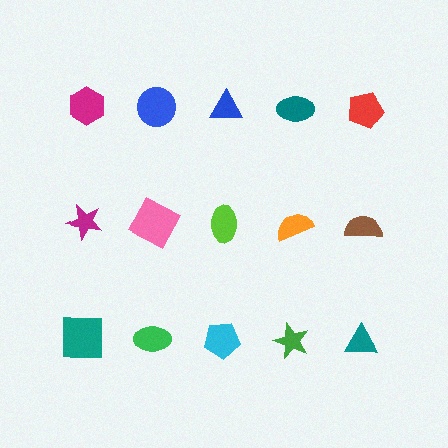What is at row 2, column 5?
A brown semicircle.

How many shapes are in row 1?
5 shapes.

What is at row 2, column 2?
A pink square.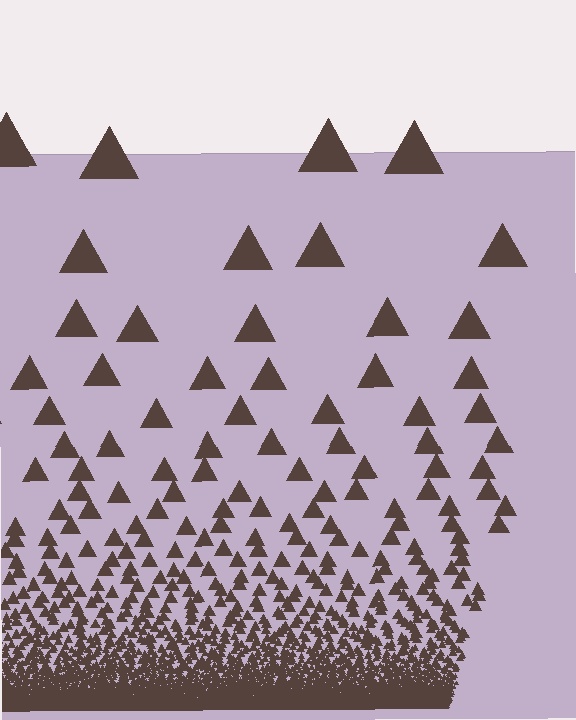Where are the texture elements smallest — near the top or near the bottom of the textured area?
Near the bottom.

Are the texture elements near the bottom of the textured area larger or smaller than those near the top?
Smaller. The gradient is inverted — elements near the bottom are smaller and denser.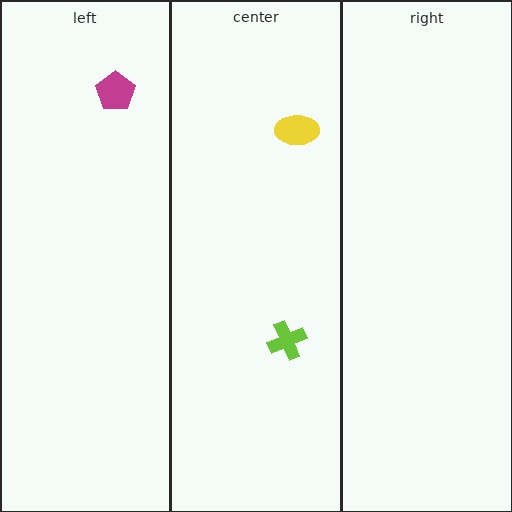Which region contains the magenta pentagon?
The left region.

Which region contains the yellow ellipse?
The center region.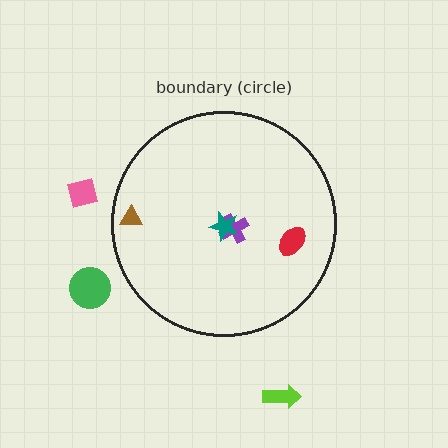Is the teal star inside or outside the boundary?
Inside.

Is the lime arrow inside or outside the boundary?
Outside.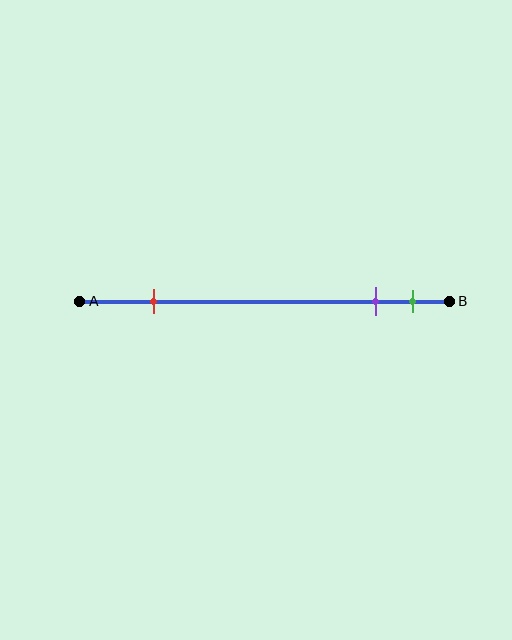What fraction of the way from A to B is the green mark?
The green mark is approximately 90% (0.9) of the way from A to B.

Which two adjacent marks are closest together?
The purple and green marks are the closest adjacent pair.